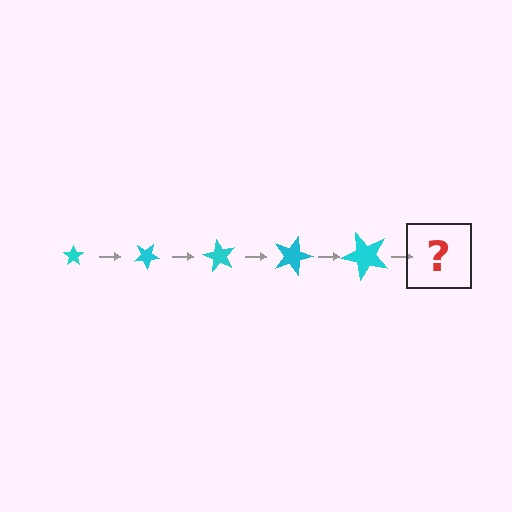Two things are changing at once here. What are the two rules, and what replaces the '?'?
The two rules are that the star grows larger each step and it rotates 30 degrees each step. The '?' should be a star, larger than the previous one and rotated 150 degrees from the start.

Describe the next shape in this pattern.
It should be a star, larger than the previous one and rotated 150 degrees from the start.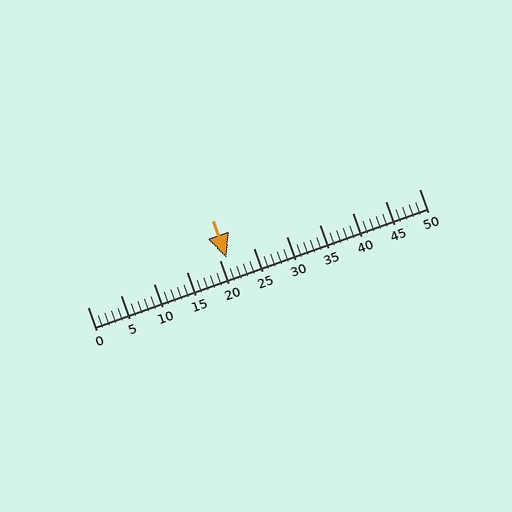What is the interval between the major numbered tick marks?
The major tick marks are spaced 5 units apart.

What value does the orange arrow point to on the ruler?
The orange arrow points to approximately 21.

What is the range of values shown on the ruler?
The ruler shows values from 0 to 50.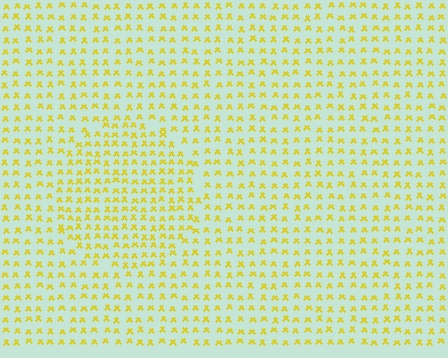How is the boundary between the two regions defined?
The boundary is defined by a change in element density (approximately 1.5x ratio). All elements are the same color, size, and shape.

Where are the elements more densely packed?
The elements are more densely packed inside the circle boundary.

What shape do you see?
I see a circle.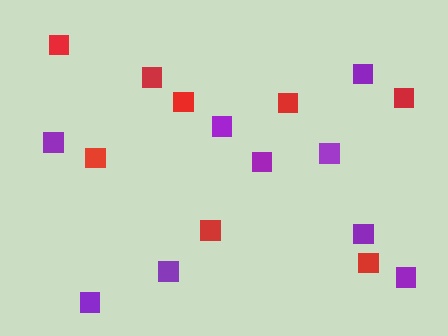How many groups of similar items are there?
There are 2 groups: one group of purple squares (9) and one group of red squares (8).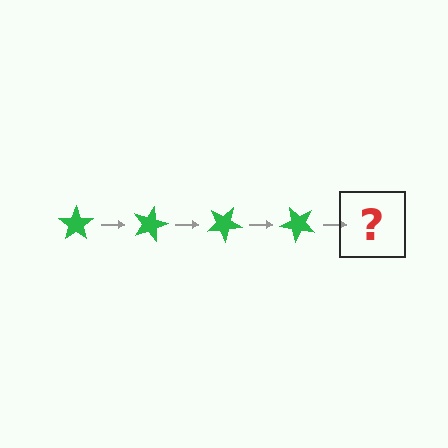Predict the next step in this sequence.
The next step is a green star rotated 60 degrees.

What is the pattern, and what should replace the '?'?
The pattern is that the star rotates 15 degrees each step. The '?' should be a green star rotated 60 degrees.